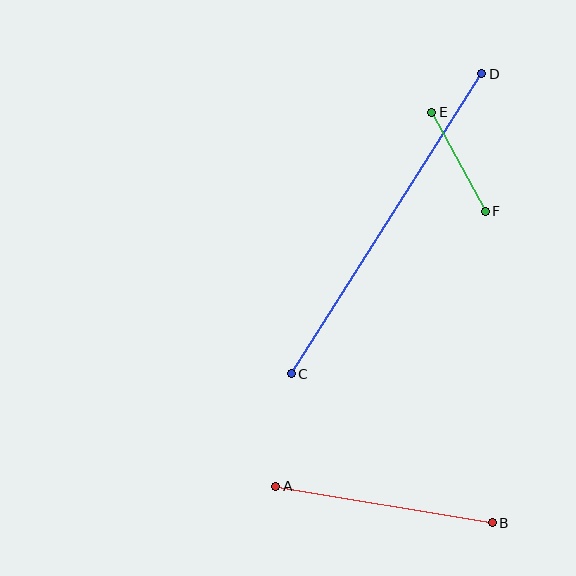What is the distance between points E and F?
The distance is approximately 113 pixels.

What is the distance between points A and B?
The distance is approximately 220 pixels.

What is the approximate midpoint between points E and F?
The midpoint is at approximately (458, 162) pixels.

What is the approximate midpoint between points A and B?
The midpoint is at approximately (384, 505) pixels.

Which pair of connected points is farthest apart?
Points C and D are farthest apart.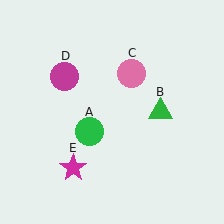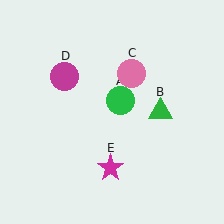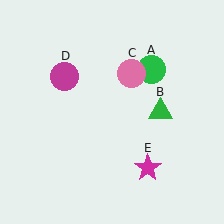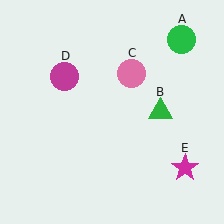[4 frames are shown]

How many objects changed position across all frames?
2 objects changed position: green circle (object A), magenta star (object E).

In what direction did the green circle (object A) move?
The green circle (object A) moved up and to the right.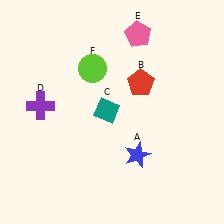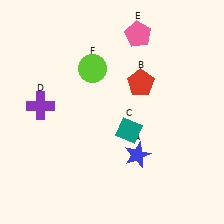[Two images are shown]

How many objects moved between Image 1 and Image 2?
1 object moved between the two images.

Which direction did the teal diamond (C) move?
The teal diamond (C) moved right.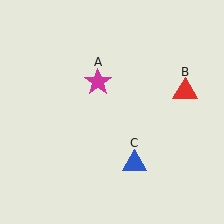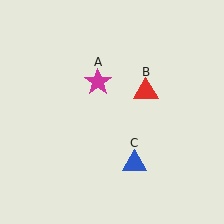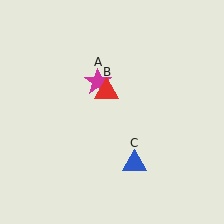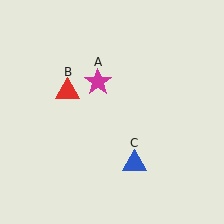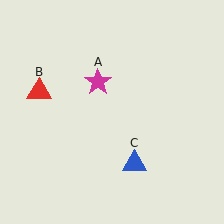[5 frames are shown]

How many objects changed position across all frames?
1 object changed position: red triangle (object B).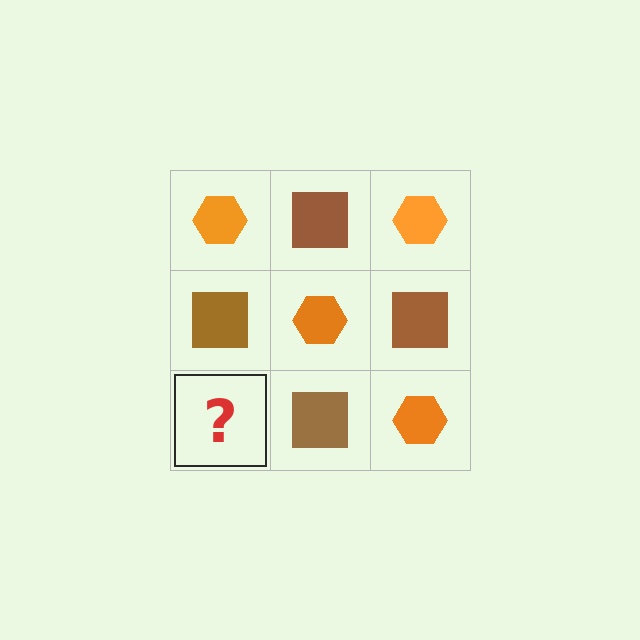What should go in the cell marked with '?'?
The missing cell should contain an orange hexagon.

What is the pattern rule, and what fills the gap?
The rule is that it alternates orange hexagon and brown square in a checkerboard pattern. The gap should be filled with an orange hexagon.